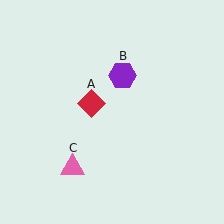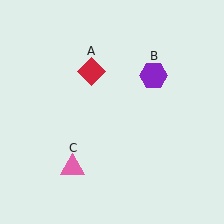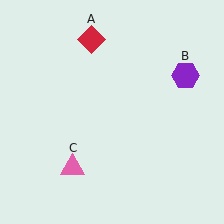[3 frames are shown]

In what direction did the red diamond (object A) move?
The red diamond (object A) moved up.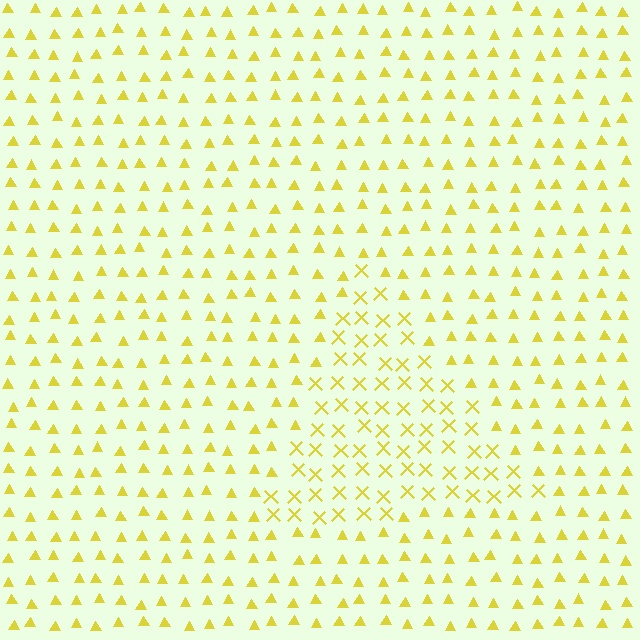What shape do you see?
I see a triangle.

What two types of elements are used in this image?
The image uses X marks inside the triangle region and triangles outside it.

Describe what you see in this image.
The image is filled with small yellow elements arranged in a uniform grid. A triangle-shaped region contains X marks, while the surrounding area contains triangles. The boundary is defined purely by the change in element shape.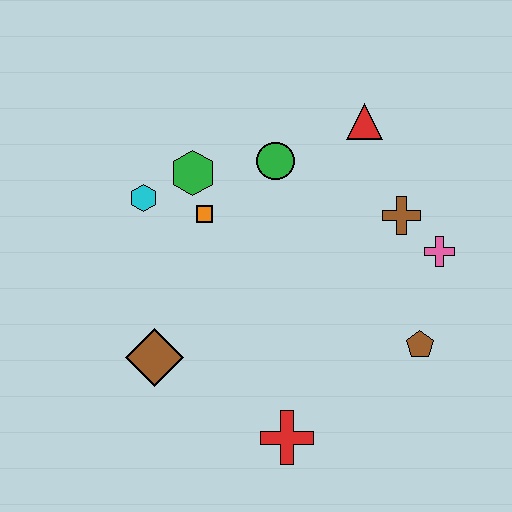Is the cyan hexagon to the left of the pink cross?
Yes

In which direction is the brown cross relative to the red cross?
The brown cross is above the red cross.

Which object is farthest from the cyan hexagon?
The brown pentagon is farthest from the cyan hexagon.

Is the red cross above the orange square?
No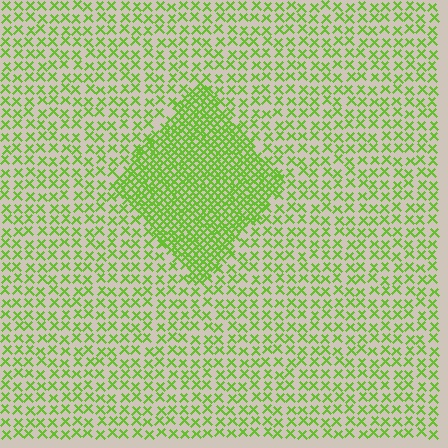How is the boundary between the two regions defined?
The boundary is defined by a change in element density (approximately 2.7x ratio). All elements are the same color, size, and shape.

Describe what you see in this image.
The image contains small lime elements arranged at two different densities. A diamond-shaped region is visible where the elements are more densely packed than the surrounding area.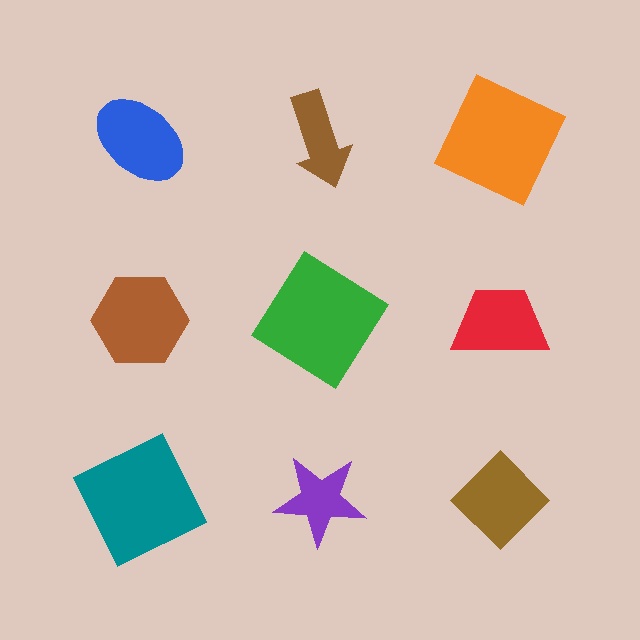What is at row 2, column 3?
A red trapezoid.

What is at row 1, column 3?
An orange square.